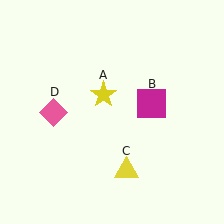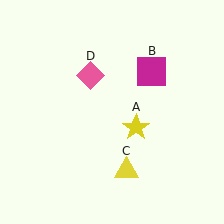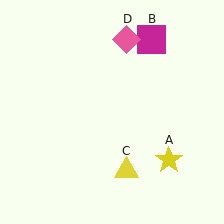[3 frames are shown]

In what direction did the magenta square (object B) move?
The magenta square (object B) moved up.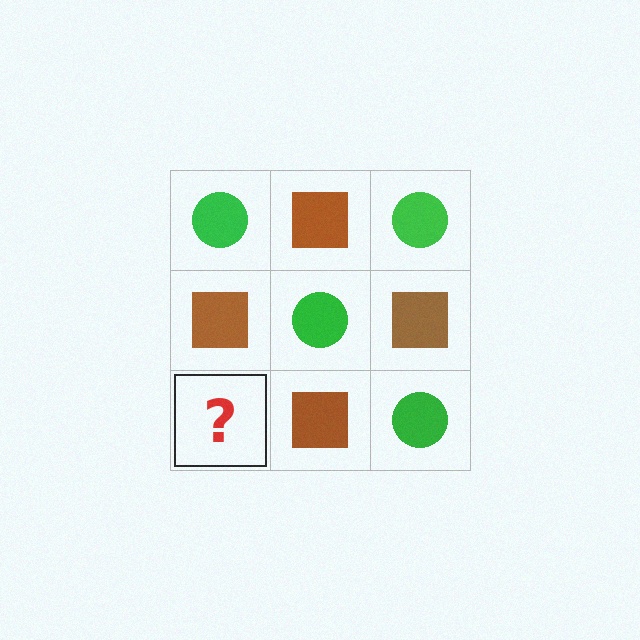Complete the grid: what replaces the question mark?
The question mark should be replaced with a green circle.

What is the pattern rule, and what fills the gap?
The rule is that it alternates green circle and brown square in a checkerboard pattern. The gap should be filled with a green circle.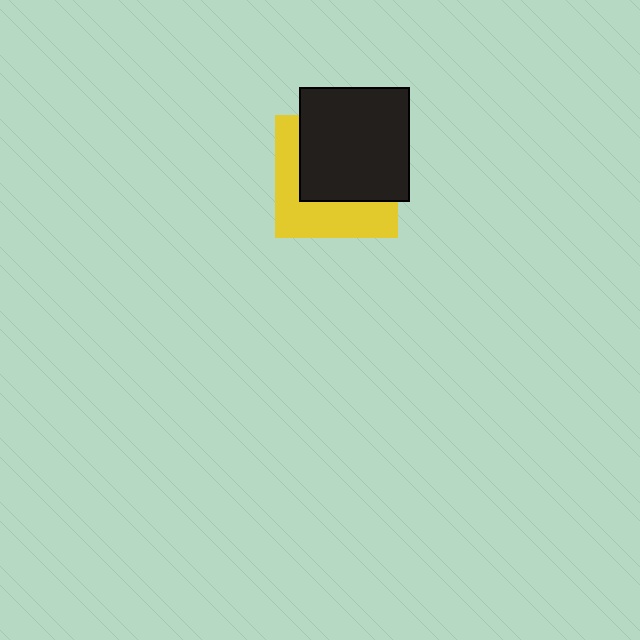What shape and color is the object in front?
The object in front is a black rectangle.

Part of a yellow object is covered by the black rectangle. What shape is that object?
It is a square.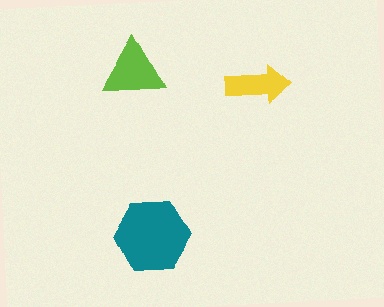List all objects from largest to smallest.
The teal hexagon, the lime triangle, the yellow arrow.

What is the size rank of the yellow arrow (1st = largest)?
3rd.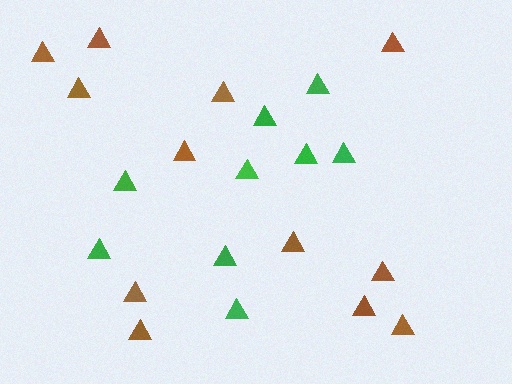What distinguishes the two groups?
There are 2 groups: one group of brown triangles (12) and one group of green triangles (9).